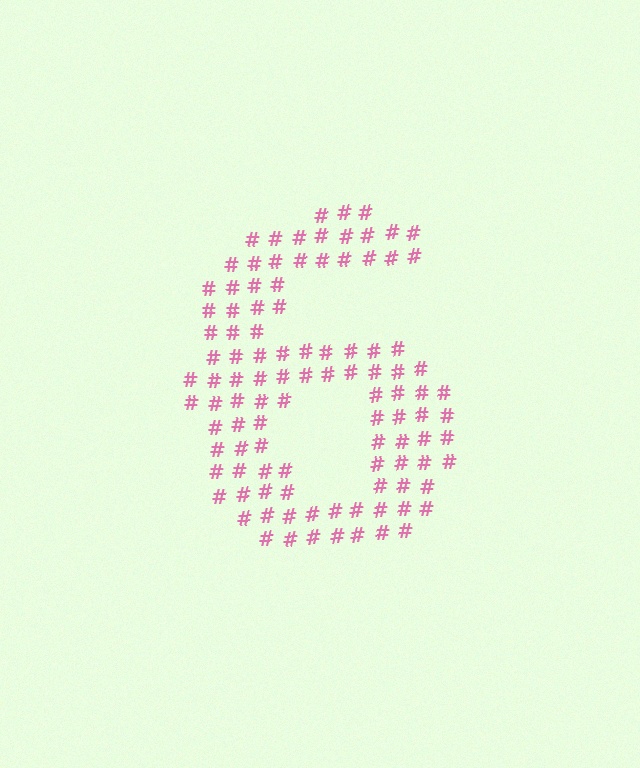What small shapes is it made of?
It is made of small hash symbols.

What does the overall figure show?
The overall figure shows the digit 6.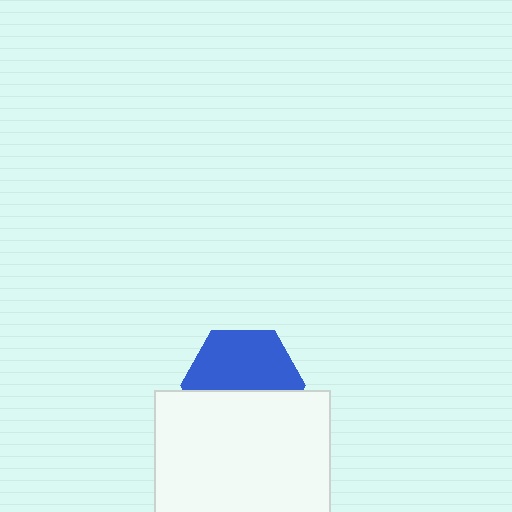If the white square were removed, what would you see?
You would see the complete blue hexagon.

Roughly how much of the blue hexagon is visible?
About half of it is visible (roughly 55%).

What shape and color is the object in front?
The object in front is a white square.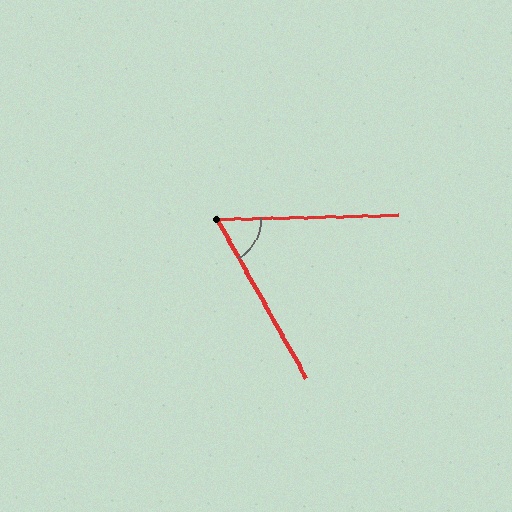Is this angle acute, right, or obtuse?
It is acute.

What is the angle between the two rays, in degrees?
Approximately 62 degrees.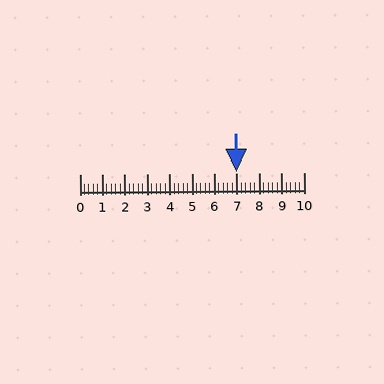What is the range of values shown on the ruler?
The ruler shows values from 0 to 10.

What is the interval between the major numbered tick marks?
The major tick marks are spaced 1 units apart.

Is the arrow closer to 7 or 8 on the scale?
The arrow is closer to 7.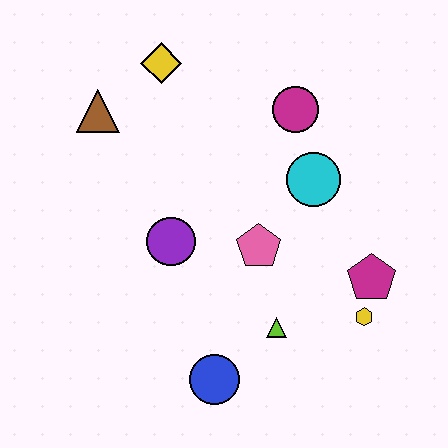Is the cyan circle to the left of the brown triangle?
No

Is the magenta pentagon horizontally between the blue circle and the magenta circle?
No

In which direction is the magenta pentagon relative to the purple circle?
The magenta pentagon is to the right of the purple circle.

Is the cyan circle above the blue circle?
Yes